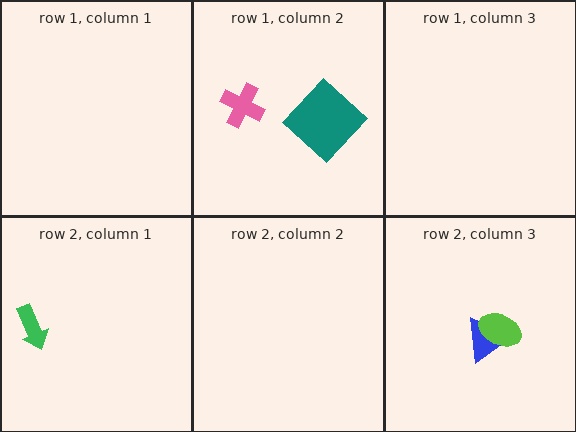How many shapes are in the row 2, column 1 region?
1.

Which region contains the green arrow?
The row 2, column 1 region.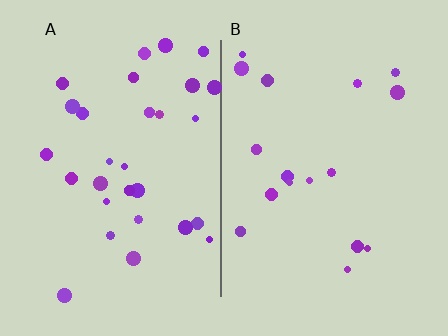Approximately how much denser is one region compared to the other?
Approximately 1.8× — region A over region B.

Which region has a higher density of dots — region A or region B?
A (the left).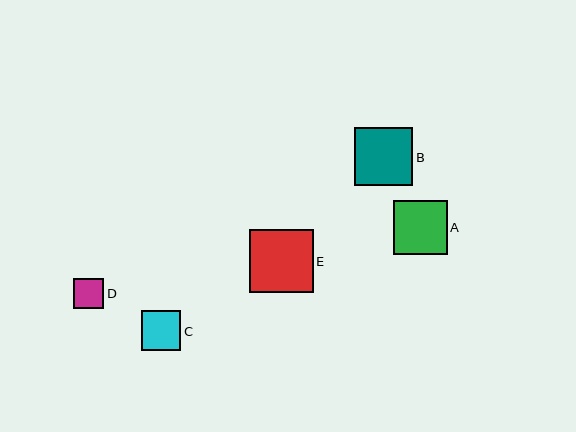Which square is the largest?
Square E is the largest with a size of approximately 64 pixels.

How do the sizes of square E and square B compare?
Square E and square B are approximately the same size.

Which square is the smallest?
Square D is the smallest with a size of approximately 30 pixels.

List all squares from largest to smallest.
From largest to smallest: E, B, A, C, D.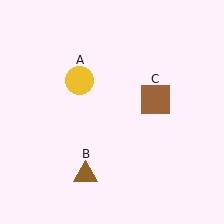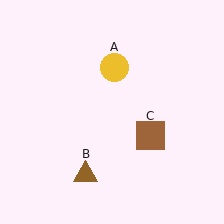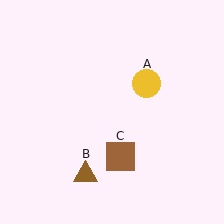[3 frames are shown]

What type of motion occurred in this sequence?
The yellow circle (object A), brown square (object C) rotated clockwise around the center of the scene.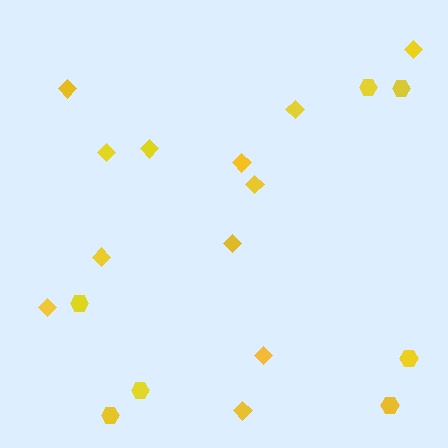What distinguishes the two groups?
There are 2 groups: one group of diamonds (12) and one group of hexagons (7).